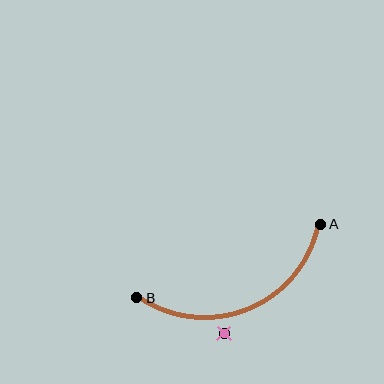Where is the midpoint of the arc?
The arc midpoint is the point on the curve farthest from the straight line joining A and B. It sits below that line.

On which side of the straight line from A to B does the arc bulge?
The arc bulges below the straight line connecting A and B.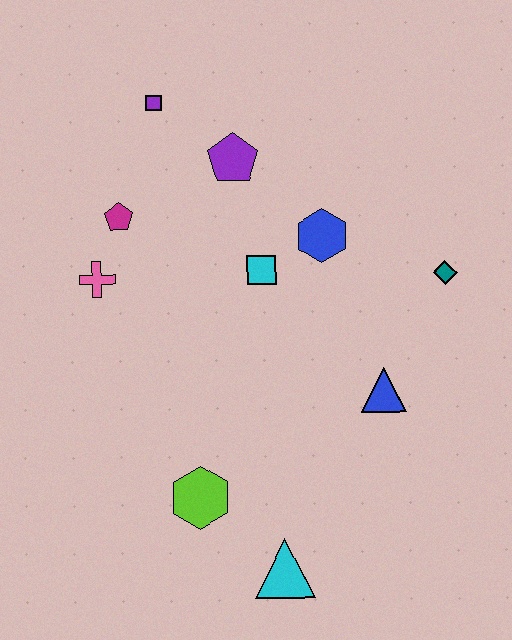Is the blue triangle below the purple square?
Yes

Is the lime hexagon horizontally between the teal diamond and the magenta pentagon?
Yes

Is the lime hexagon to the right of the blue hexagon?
No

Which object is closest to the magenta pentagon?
The pink cross is closest to the magenta pentagon.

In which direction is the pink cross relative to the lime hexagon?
The pink cross is above the lime hexagon.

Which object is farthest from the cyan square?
The cyan triangle is farthest from the cyan square.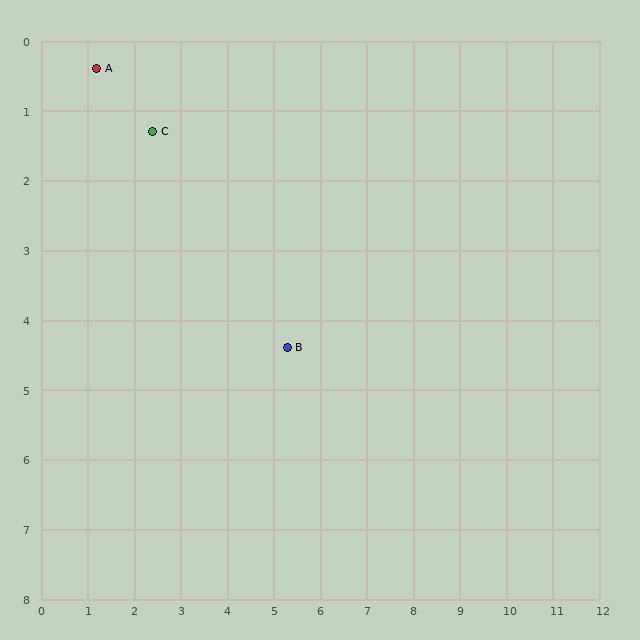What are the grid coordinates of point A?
Point A is at approximately (1.2, 0.4).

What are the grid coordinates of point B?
Point B is at approximately (5.3, 4.4).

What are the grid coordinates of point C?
Point C is at approximately (2.4, 1.3).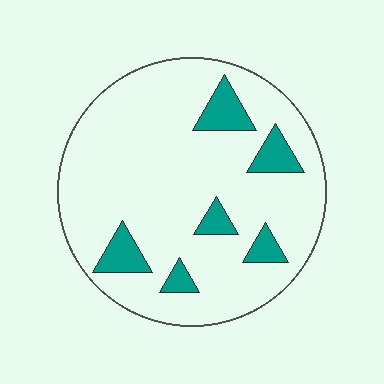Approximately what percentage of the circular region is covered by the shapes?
Approximately 15%.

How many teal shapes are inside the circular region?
6.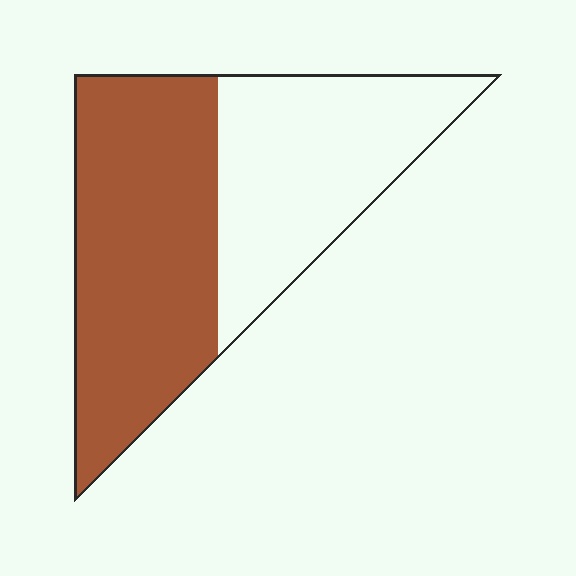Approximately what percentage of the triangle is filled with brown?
Approximately 55%.